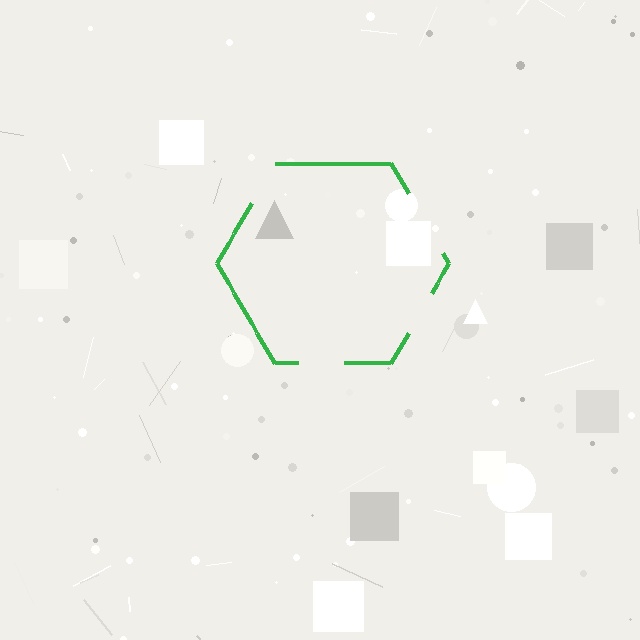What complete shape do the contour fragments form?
The contour fragments form a hexagon.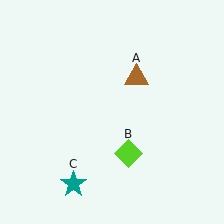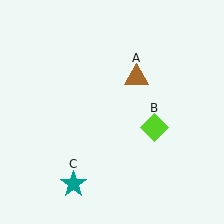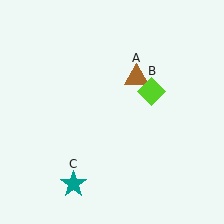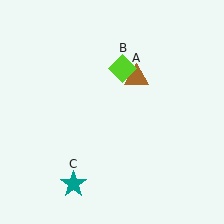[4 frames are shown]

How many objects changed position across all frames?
1 object changed position: lime diamond (object B).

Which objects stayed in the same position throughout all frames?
Brown triangle (object A) and teal star (object C) remained stationary.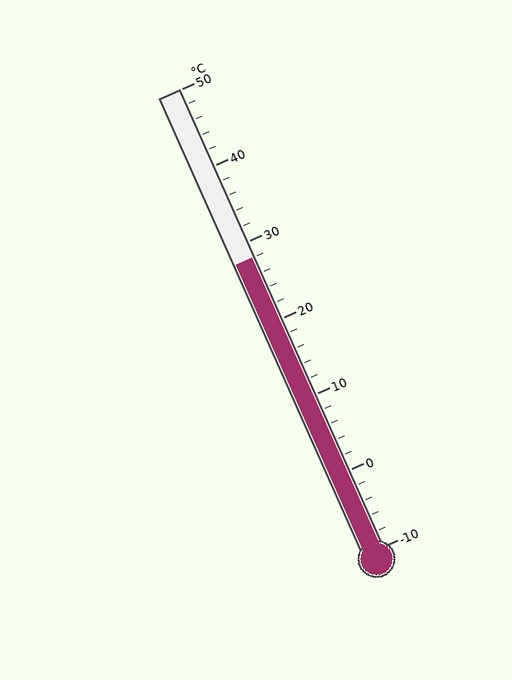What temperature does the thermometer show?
The thermometer shows approximately 28°C.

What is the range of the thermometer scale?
The thermometer scale ranges from -10°C to 50°C.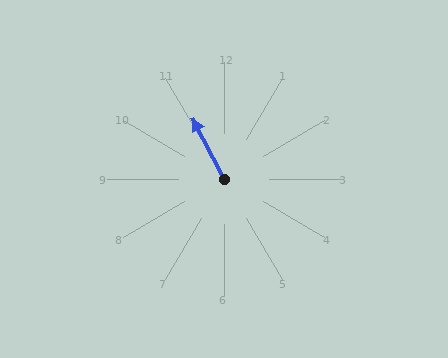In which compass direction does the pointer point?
Northwest.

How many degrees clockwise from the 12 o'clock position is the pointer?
Approximately 333 degrees.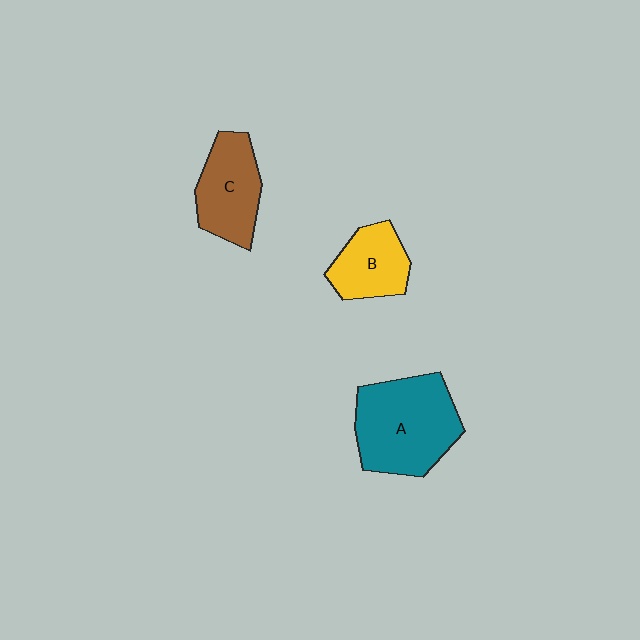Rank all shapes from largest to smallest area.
From largest to smallest: A (teal), C (brown), B (yellow).